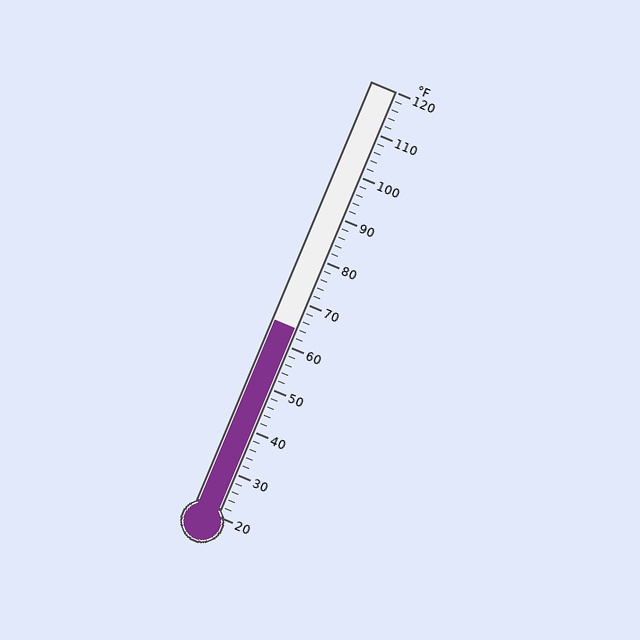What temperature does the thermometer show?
The thermometer shows approximately 64°F.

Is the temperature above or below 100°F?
The temperature is below 100°F.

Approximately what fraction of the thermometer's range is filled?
The thermometer is filled to approximately 45% of its range.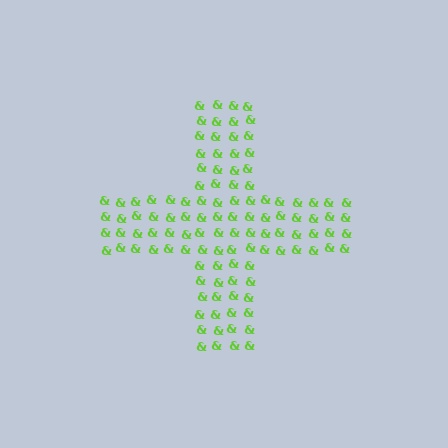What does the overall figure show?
The overall figure shows a cross.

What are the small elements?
The small elements are ampersands.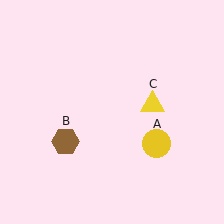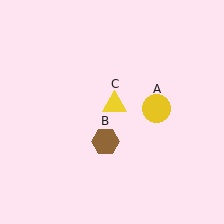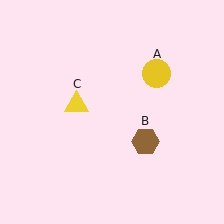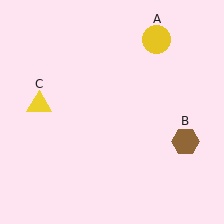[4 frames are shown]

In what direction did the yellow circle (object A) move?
The yellow circle (object A) moved up.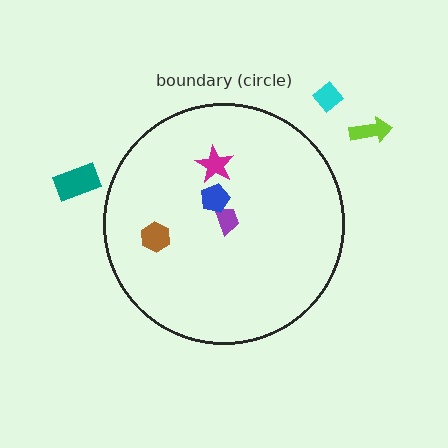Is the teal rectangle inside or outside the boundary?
Outside.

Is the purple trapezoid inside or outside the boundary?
Inside.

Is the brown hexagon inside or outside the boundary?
Inside.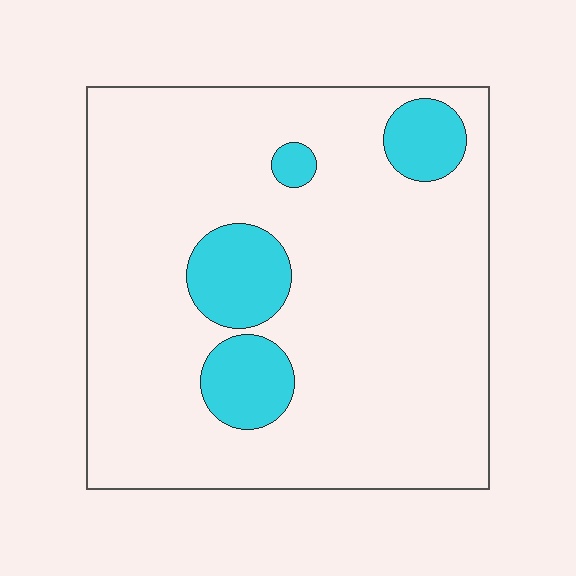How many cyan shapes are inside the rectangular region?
4.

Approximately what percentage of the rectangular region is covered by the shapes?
Approximately 15%.